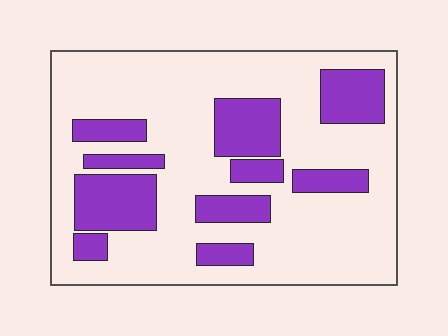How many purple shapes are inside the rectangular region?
10.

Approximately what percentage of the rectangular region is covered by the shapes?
Approximately 30%.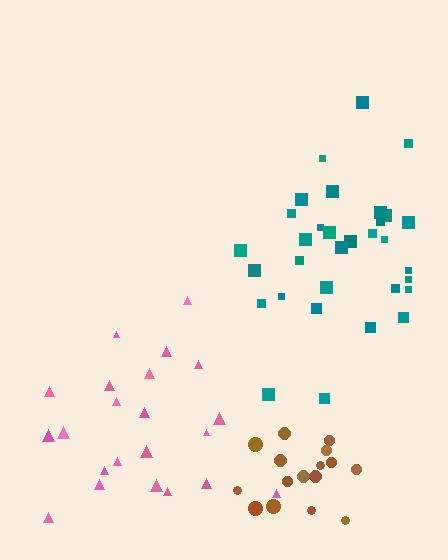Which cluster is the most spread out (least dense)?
Pink.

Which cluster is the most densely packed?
Brown.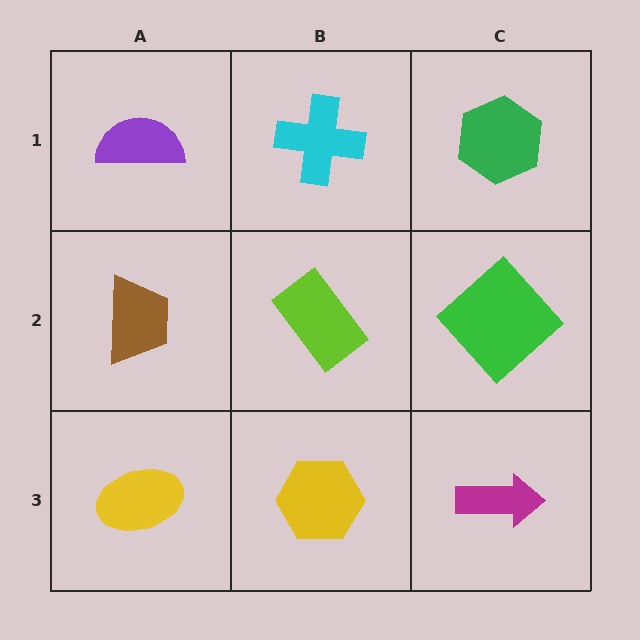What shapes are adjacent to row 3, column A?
A brown trapezoid (row 2, column A), a yellow hexagon (row 3, column B).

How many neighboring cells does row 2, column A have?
3.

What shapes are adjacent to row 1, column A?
A brown trapezoid (row 2, column A), a cyan cross (row 1, column B).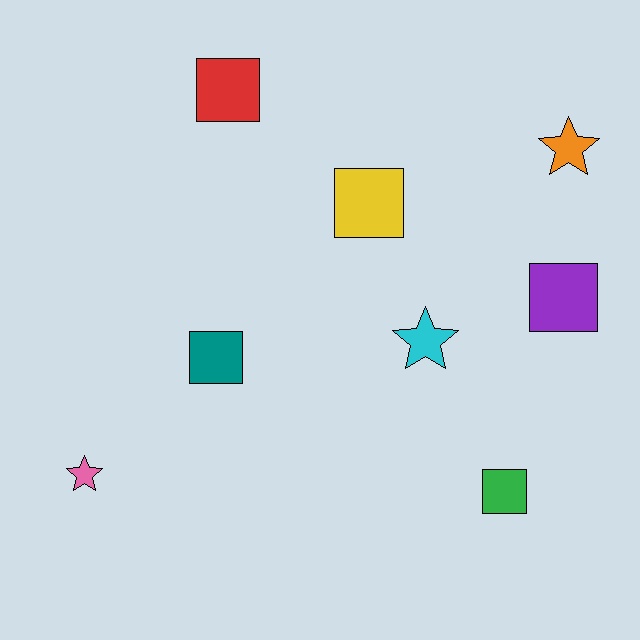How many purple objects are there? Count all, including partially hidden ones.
There is 1 purple object.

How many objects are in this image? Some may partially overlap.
There are 8 objects.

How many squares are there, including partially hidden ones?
There are 5 squares.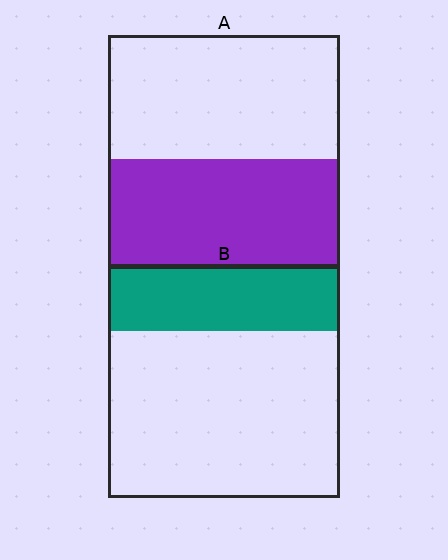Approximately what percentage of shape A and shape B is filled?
A is approximately 45% and B is approximately 30%.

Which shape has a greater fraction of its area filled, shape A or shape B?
Shape A.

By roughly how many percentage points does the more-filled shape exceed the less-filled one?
By roughly 20 percentage points (A over B).